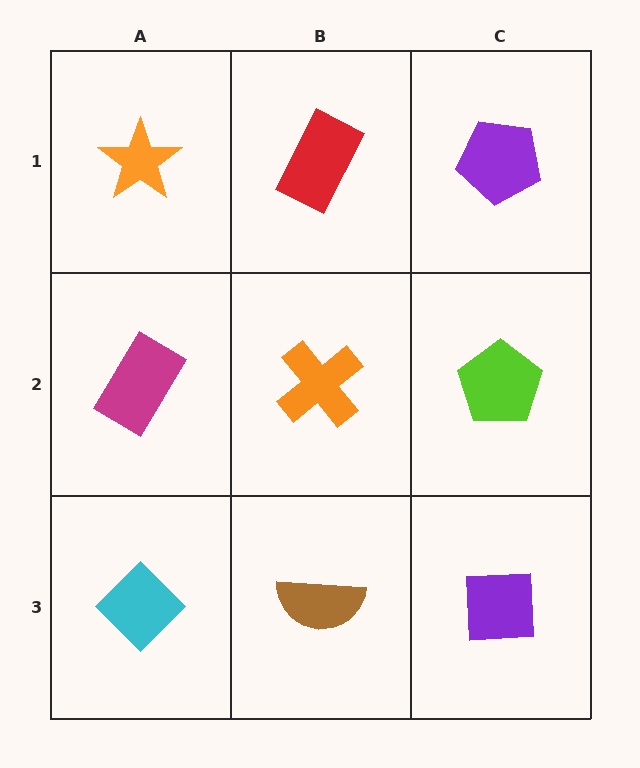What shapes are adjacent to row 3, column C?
A lime pentagon (row 2, column C), a brown semicircle (row 3, column B).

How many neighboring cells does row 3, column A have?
2.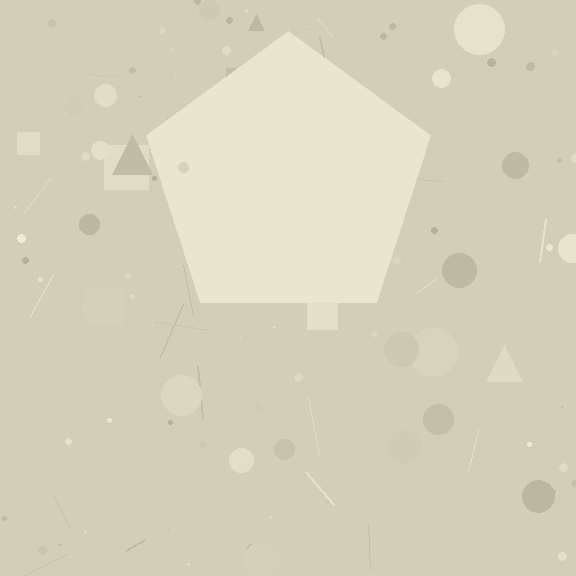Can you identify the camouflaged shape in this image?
The camouflaged shape is a pentagon.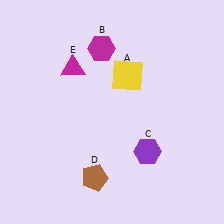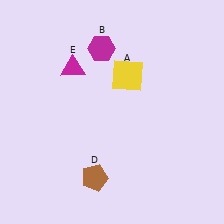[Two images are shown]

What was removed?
The purple hexagon (C) was removed in Image 2.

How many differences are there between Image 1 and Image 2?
There is 1 difference between the two images.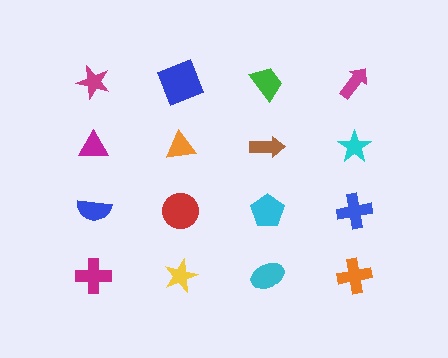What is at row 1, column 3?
A green trapezoid.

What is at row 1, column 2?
A blue square.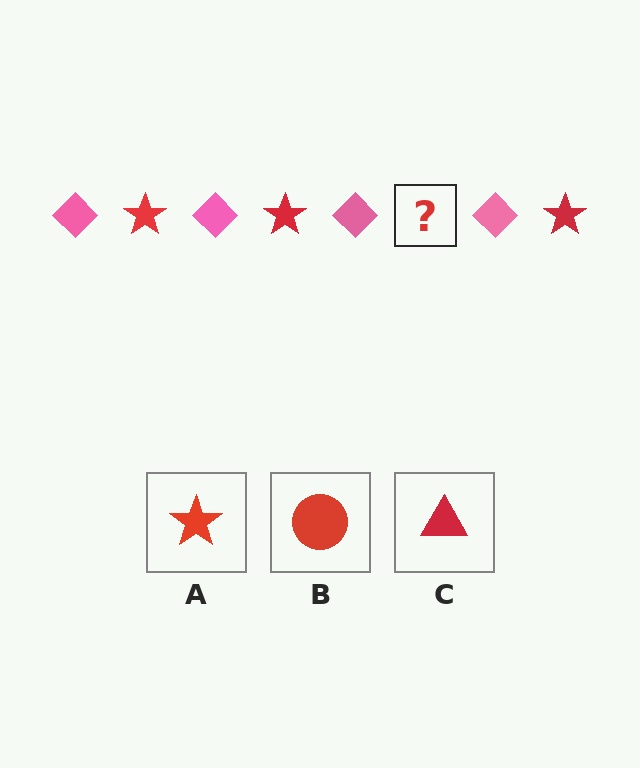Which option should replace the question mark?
Option A.